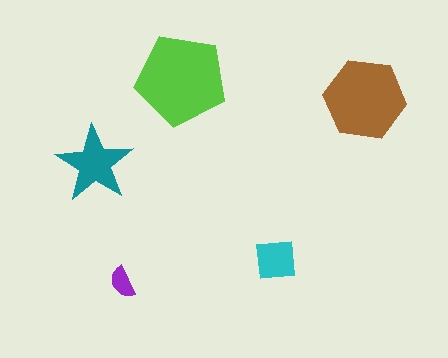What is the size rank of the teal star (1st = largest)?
3rd.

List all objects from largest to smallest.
The lime pentagon, the brown hexagon, the teal star, the cyan square, the purple semicircle.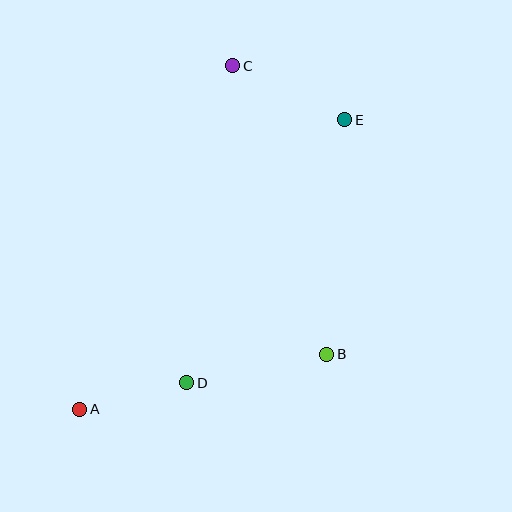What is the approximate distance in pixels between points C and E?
The distance between C and E is approximately 124 pixels.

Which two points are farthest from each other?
Points A and E are farthest from each other.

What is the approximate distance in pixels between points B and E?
The distance between B and E is approximately 235 pixels.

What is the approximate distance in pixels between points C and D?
The distance between C and D is approximately 320 pixels.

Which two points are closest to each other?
Points A and D are closest to each other.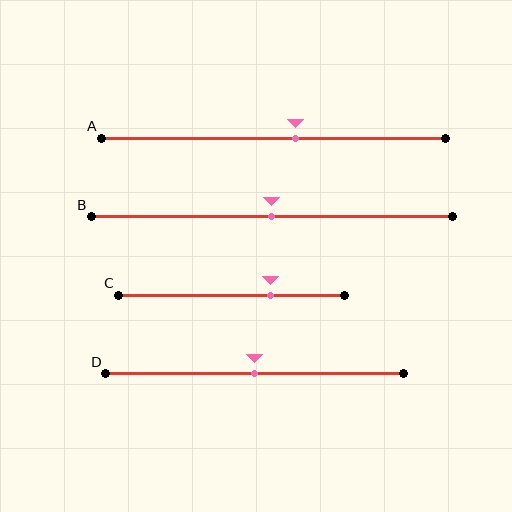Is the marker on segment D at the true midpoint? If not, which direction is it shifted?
Yes, the marker on segment D is at the true midpoint.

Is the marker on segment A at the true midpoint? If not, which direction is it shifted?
No, the marker on segment A is shifted to the right by about 6% of the segment length.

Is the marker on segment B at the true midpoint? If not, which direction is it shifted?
Yes, the marker on segment B is at the true midpoint.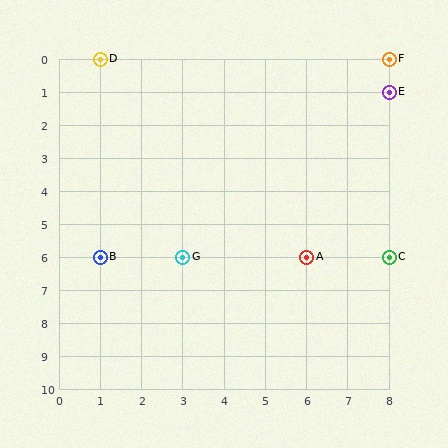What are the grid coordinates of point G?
Point G is at grid coordinates (3, 6).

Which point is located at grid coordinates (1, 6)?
Point B is at (1, 6).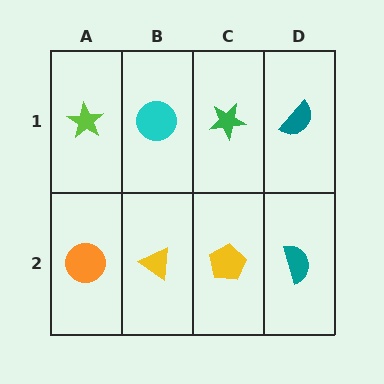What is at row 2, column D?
A teal semicircle.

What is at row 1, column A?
A lime star.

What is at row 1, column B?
A cyan circle.